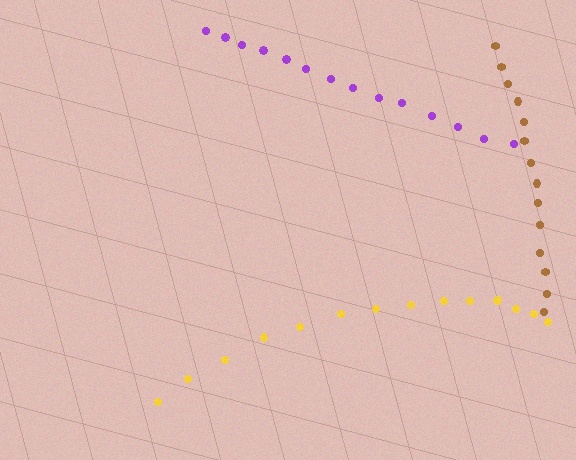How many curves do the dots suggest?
There are 3 distinct paths.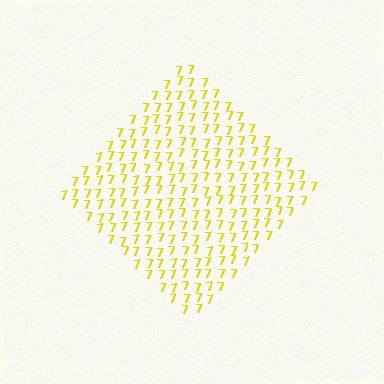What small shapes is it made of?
It is made of small digit 7's.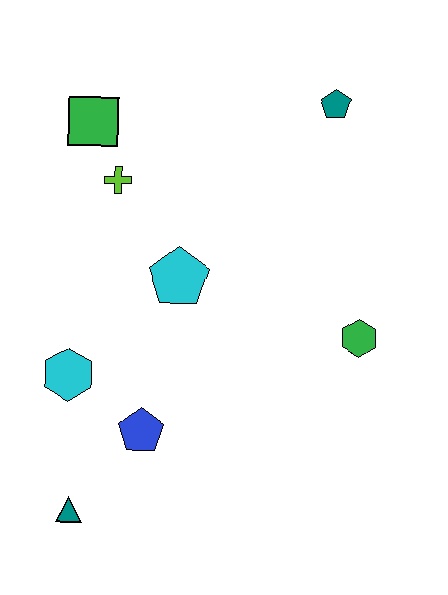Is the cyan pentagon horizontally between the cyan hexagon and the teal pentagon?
Yes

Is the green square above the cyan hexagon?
Yes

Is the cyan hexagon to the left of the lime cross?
Yes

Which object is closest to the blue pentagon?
The cyan hexagon is closest to the blue pentagon.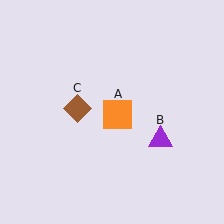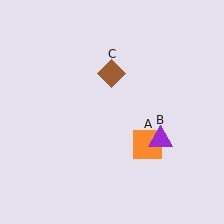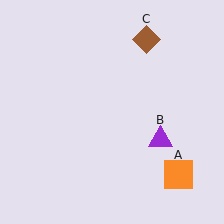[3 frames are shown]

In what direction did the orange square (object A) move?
The orange square (object A) moved down and to the right.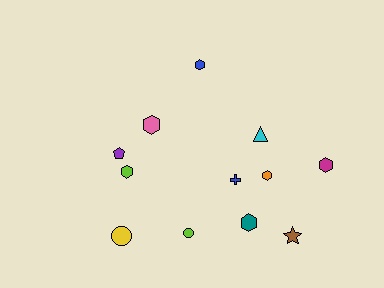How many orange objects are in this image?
There is 1 orange object.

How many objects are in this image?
There are 12 objects.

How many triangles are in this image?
There is 1 triangle.